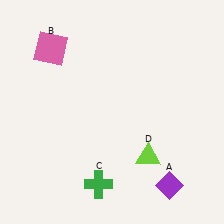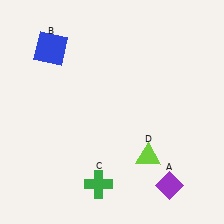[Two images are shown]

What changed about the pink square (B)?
In Image 1, B is pink. In Image 2, it changed to blue.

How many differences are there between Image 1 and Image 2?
There is 1 difference between the two images.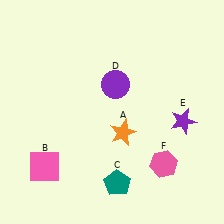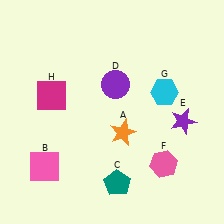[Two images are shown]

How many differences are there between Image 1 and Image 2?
There are 2 differences between the two images.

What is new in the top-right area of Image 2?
A cyan hexagon (G) was added in the top-right area of Image 2.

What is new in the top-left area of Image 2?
A magenta square (H) was added in the top-left area of Image 2.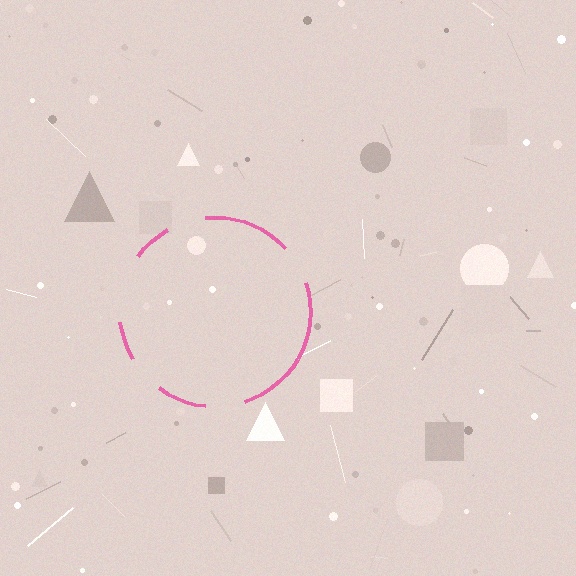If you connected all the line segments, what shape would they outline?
They would outline a circle.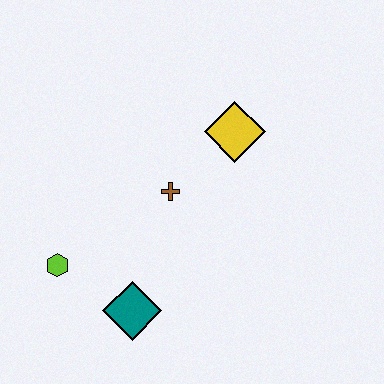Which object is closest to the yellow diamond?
The brown cross is closest to the yellow diamond.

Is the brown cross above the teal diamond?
Yes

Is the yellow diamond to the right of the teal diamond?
Yes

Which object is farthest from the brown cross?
The lime hexagon is farthest from the brown cross.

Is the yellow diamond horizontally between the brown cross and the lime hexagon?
No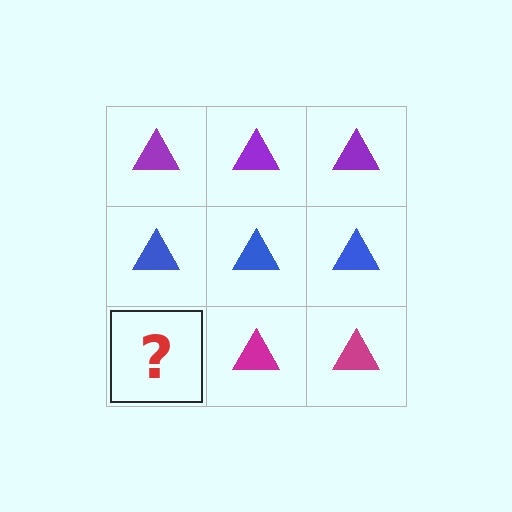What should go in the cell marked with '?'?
The missing cell should contain a magenta triangle.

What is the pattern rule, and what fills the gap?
The rule is that each row has a consistent color. The gap should be filled with a magenta triangle.